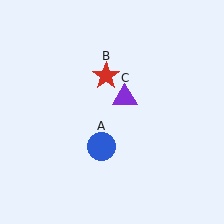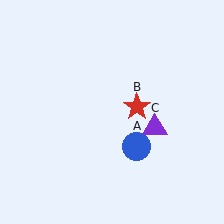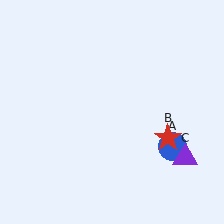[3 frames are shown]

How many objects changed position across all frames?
3 objects changed position: blue circle (object A), red star (object B), purple triangle (object C).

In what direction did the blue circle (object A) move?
The blue circle (object A) moved right.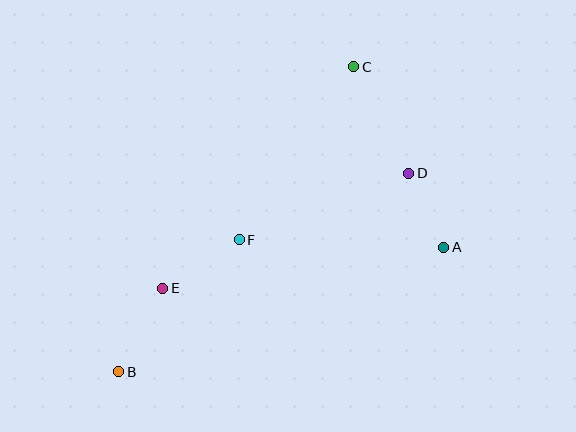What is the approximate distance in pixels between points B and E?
The distance between B and E is approximately 94 pixels.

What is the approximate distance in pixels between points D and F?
The distance between D and F is approximately 182 pixels.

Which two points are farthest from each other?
Points B and C are farthest from each other.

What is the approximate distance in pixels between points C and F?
The distance between C and F is approximately 208 pixels.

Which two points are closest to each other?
Points A and D are closest to each other.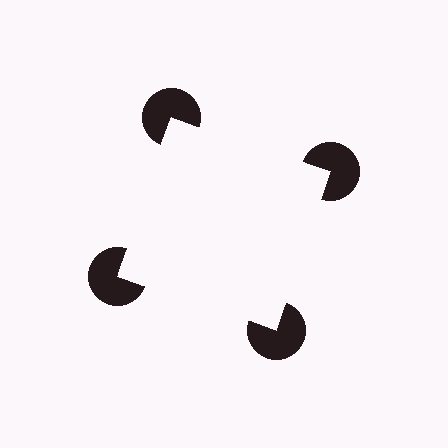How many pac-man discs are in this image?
There are 4 — one at each vertex of the illusory square.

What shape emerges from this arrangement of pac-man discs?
An illusory square — its edges are inferred from the aligned wedge cuts in the pac-man discs, not physically drawn.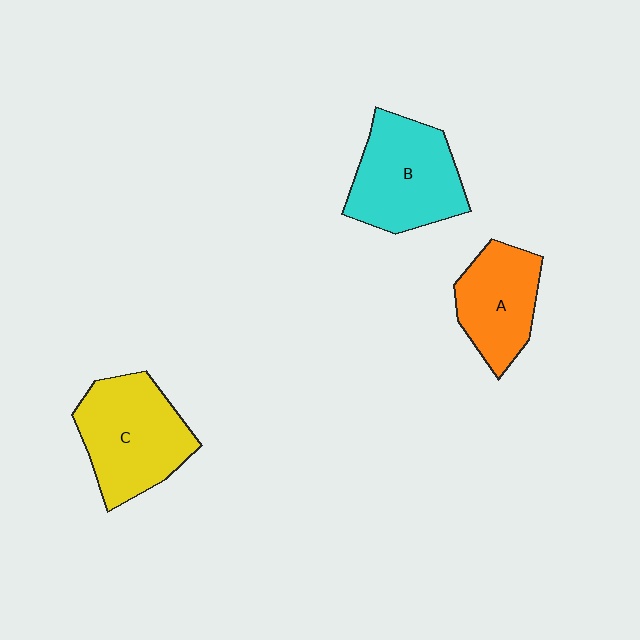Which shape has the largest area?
Shape C (yellow).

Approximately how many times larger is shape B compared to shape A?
Approximately 1.3 times.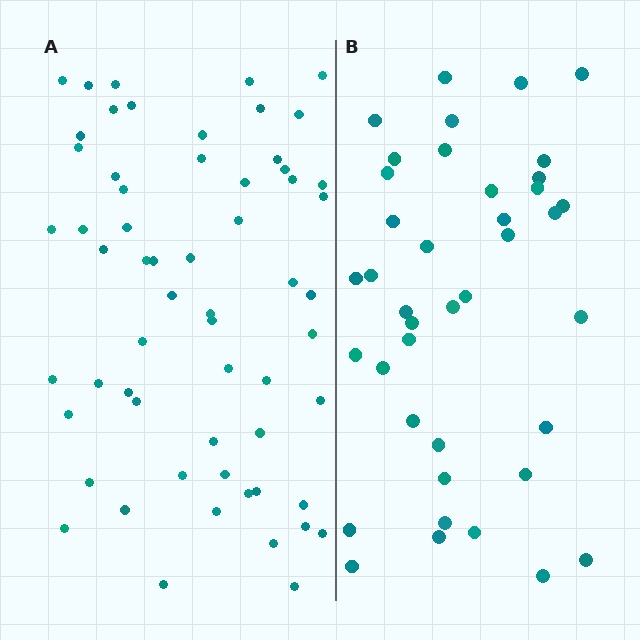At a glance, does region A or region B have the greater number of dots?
Region A (the left region) has more dots.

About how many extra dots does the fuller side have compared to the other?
Region A has approximately 20 more dots than region B.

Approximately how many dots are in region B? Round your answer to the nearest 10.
About 40 dots.